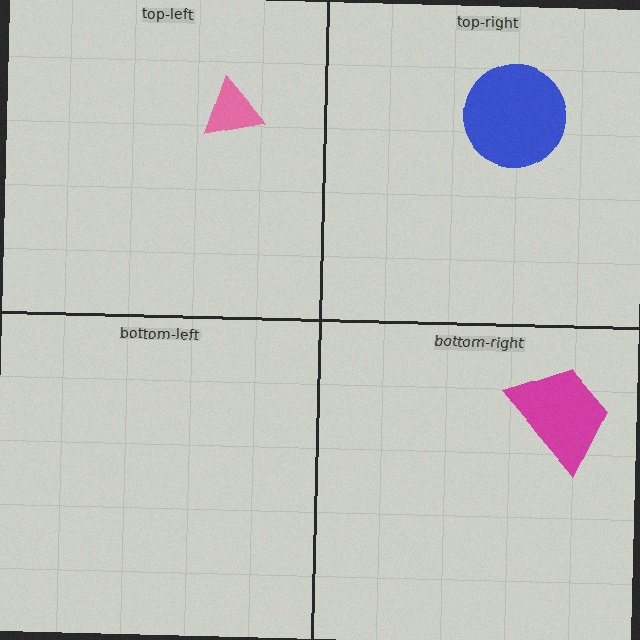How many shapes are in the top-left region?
1.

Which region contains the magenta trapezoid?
The bottom-right region.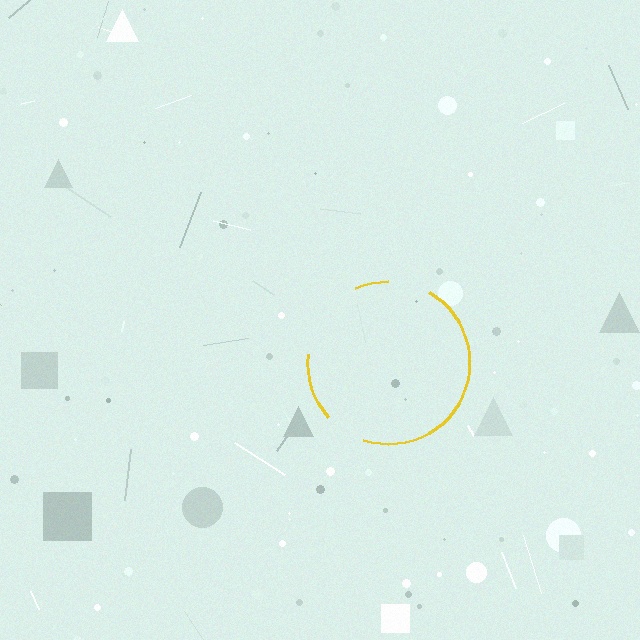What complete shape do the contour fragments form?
The contour fragments form a circle.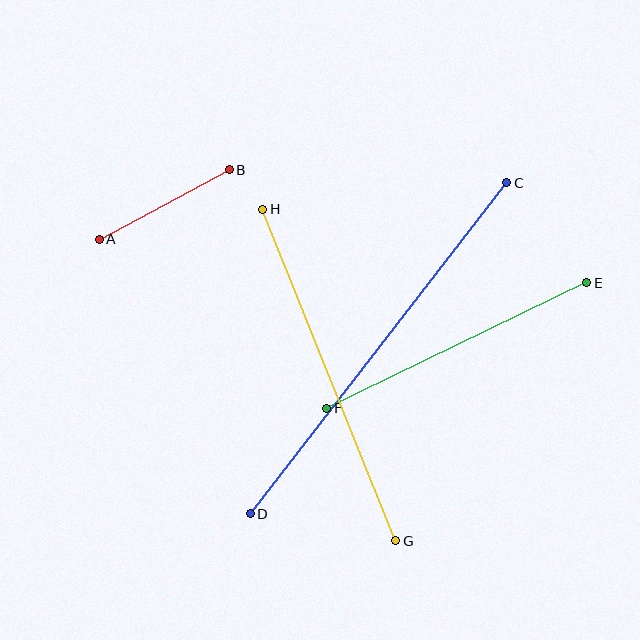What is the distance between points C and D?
The distance is approximately 419 pixels.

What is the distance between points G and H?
The distance is approximately 358 pixels.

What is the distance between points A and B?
The distance is approximately 147 pixels.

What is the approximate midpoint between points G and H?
The midpoint is at approximately (329, 375) pixels.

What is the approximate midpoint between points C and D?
The midpoint is at approximately (378, 348) pixels.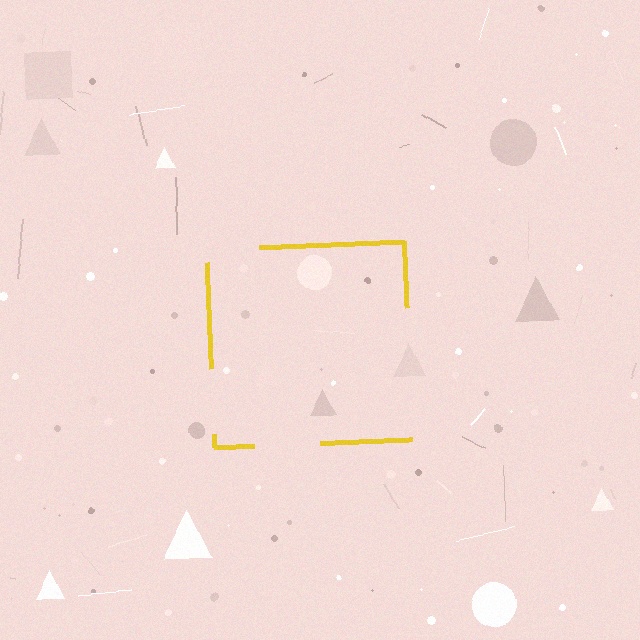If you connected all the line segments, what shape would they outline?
They would outline a square.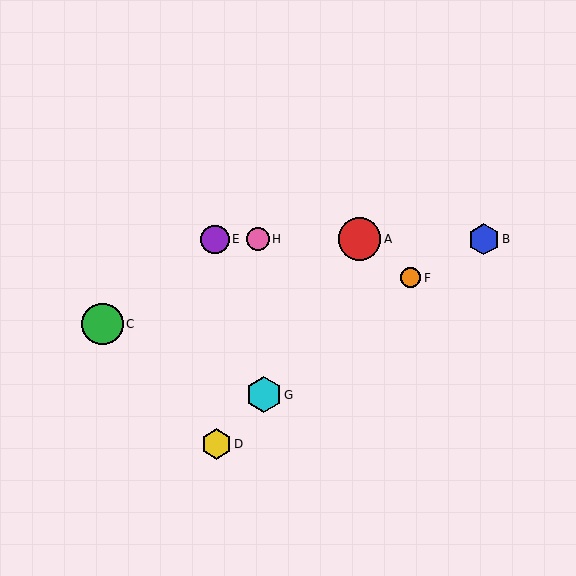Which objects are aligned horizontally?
Objects A, B, E, H are aligned horizontally.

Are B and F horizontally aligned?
No, B is at y≈239 and F is at y≈278.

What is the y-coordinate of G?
Object G is at y≈395.